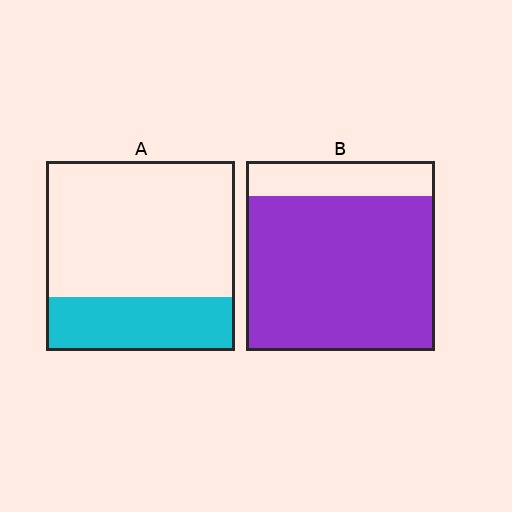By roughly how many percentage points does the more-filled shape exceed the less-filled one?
By roughly 55 percentage points (B over A).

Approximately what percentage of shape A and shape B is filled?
A is approximately 30% and B is approximately 80%.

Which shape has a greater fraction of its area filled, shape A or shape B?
Shape B.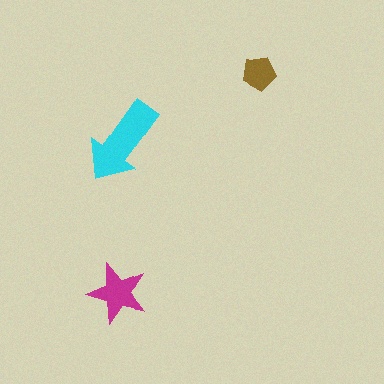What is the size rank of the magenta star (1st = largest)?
2nd.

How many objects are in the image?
There are 3 objects in the image.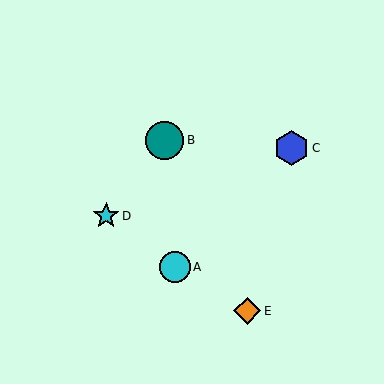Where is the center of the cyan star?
The center of the cyan star is at (106, 216).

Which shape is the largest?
The teal circle (labeled B) is the largest.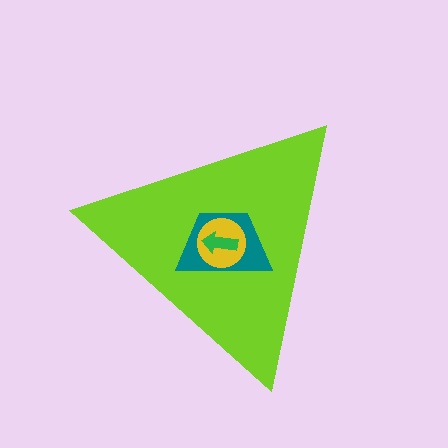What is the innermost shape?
The green arrow.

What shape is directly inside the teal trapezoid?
The yellow circle.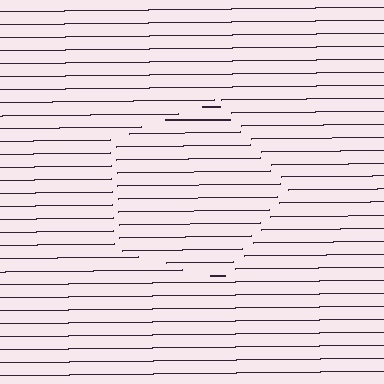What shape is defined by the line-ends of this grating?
An illusory pentagon. The interior of the shape contains the same grating, shifted by half a period — the contour is defined by the phase discontinuity where line-ends from the inner and outer gratings abut.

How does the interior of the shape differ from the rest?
The interior of the shape contains the same grating, shifted by half a period — the contour is defined by the phase discontinuity where line-ends from the inner and outer gratings abut.